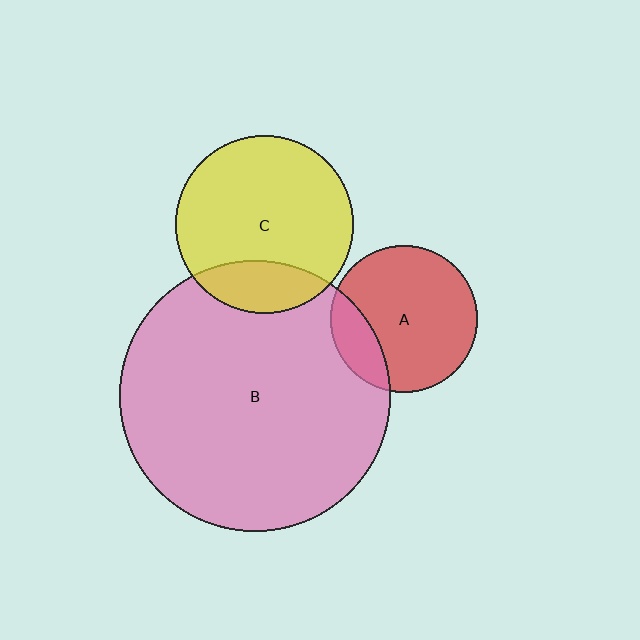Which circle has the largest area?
Circle B (pink).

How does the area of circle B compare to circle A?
Approximately 3.4 times.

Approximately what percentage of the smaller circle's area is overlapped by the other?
Approximately 20%.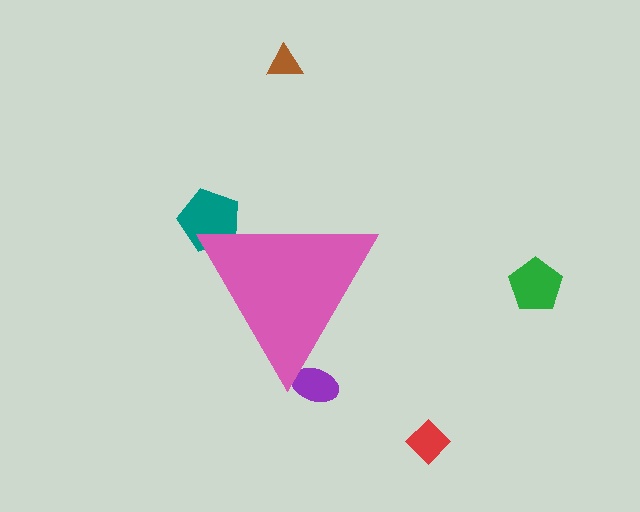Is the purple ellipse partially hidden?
Yes, the purple ellipse is partially hidden behind the pink triangle.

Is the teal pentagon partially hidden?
Yes, the teal pentagon is partially hidden behind the pink triangle.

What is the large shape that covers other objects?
A pink triangle.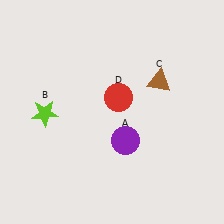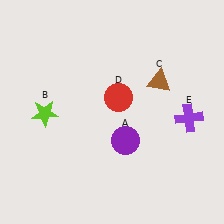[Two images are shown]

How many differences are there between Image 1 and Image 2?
There is 1 difference between the two images.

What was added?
A purple cross (E) was added in Image 2.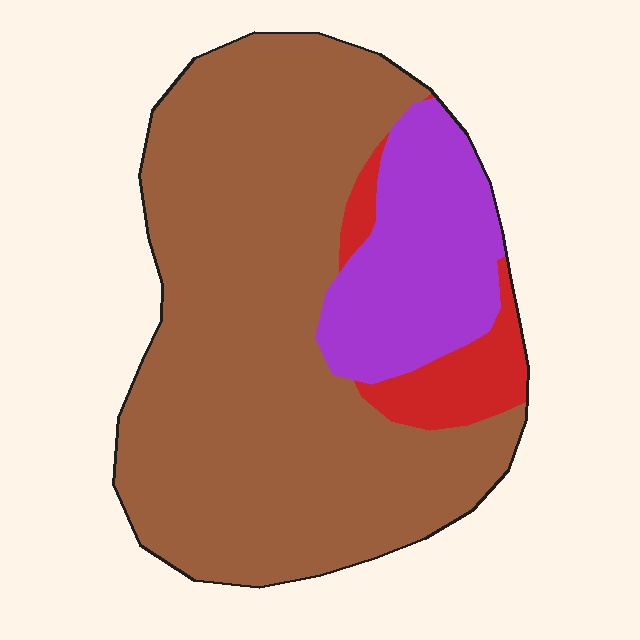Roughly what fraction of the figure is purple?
Purple takes up about one fifth (1/5) of the figure.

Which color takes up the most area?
Brown, at roughly 75%.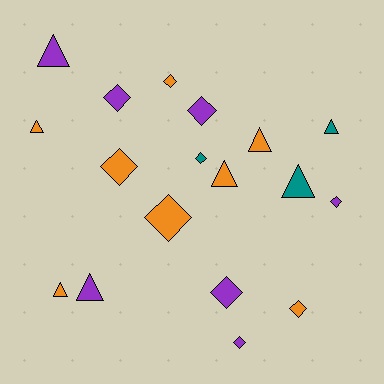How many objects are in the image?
There are 18 objects.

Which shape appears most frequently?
Diamond, with 10 objects.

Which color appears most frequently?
Orange, with 8 objects.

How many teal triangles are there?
There are 2 teal triangles.